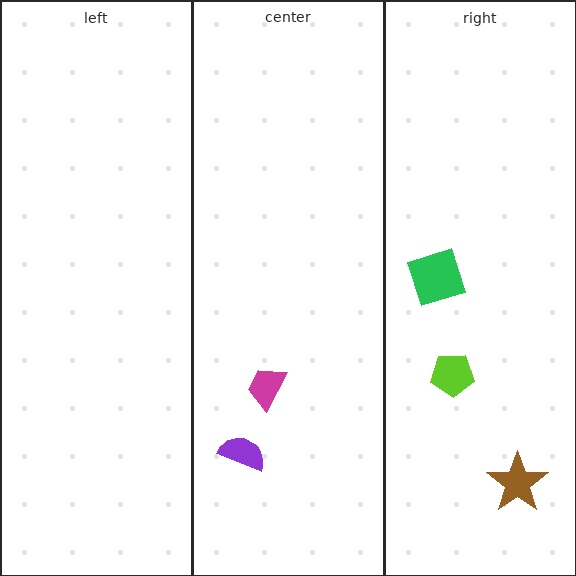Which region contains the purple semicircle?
The center region.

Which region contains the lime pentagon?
The right region.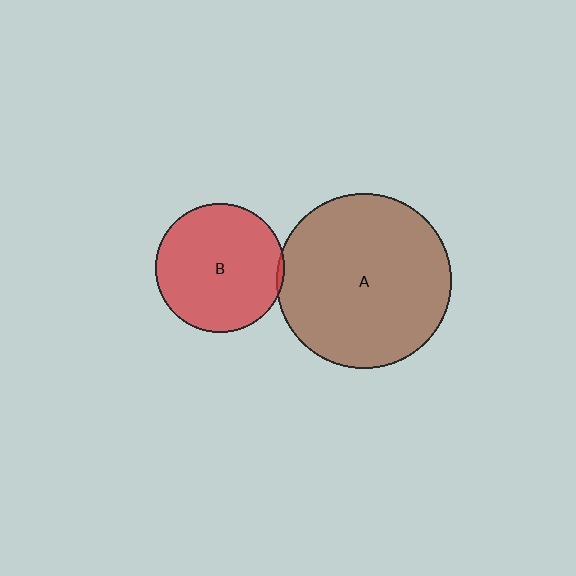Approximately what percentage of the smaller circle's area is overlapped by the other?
Approximately 5%.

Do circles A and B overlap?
Yes.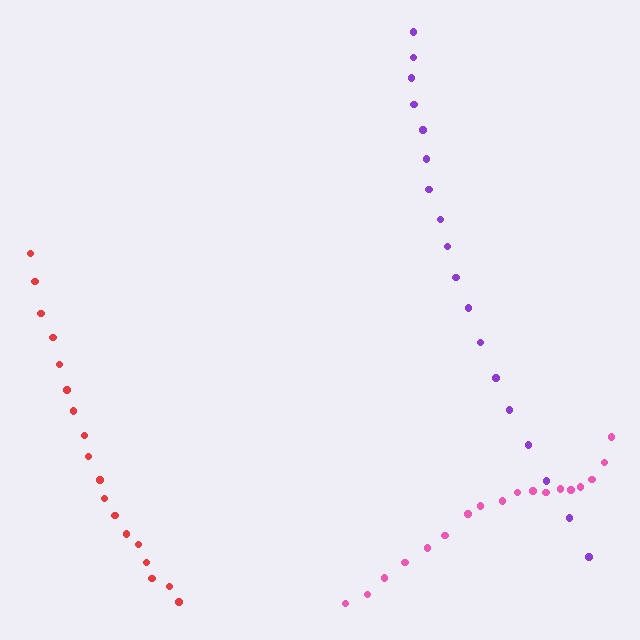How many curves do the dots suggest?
There are 3 distinct paths.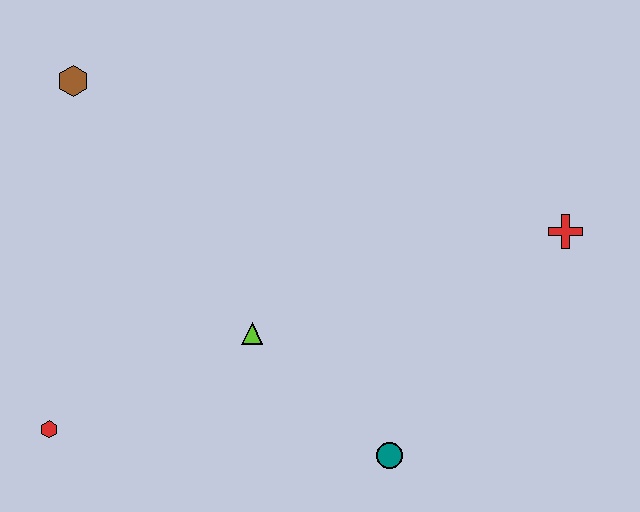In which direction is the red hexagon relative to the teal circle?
The red hexagon is to the left of the teal circle.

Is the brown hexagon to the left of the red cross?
Yes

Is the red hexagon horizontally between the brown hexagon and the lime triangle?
No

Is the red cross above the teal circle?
Yes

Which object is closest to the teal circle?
The lime triangle is closest to the teal circle.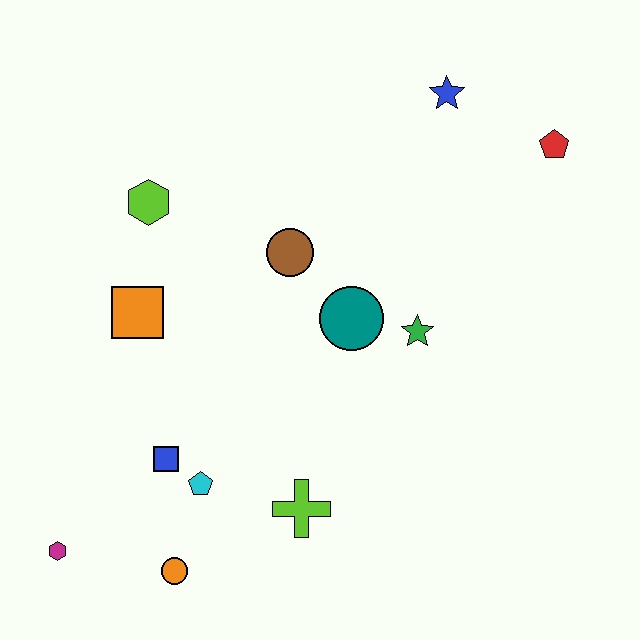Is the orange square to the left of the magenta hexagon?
No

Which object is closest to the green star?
The teal circle is closest to the green star.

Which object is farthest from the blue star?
The magenta hexagon is farthest from the blue star.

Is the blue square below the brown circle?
Yes